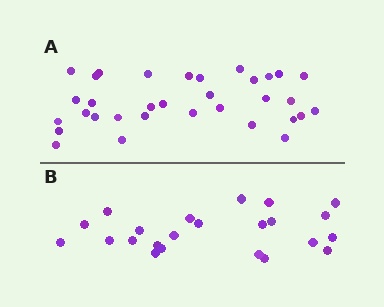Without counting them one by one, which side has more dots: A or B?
Region A (the top region) has more dots.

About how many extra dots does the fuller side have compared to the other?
Region A has roughly 10 or so more dots than region B.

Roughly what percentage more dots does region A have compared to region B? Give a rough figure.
About 45% more.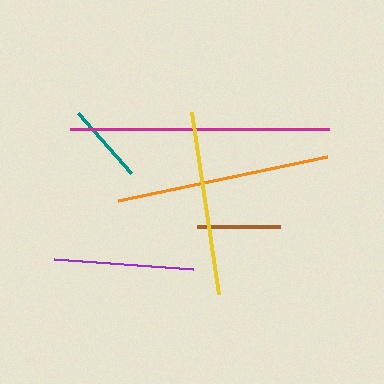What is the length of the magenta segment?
The magenta segment is approximately 259 pixels long.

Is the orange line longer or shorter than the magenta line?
The magenta line is longer than the orange line.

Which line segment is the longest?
The magenta line is the longest at approximately 259 pixels.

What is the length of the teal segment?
The teal segment is approximately 81 pixels long.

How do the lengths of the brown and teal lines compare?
The brown and teal lines are approximately the same length.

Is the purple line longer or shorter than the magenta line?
The magenta line is longer than the purple line.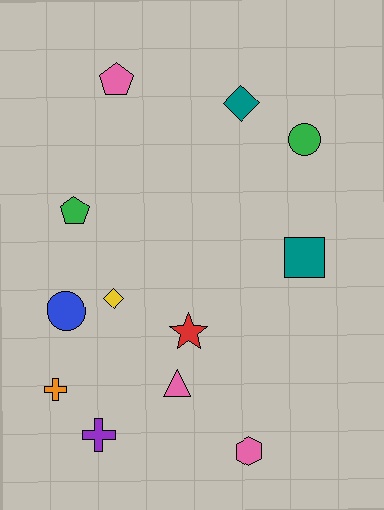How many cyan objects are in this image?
There are no cyan objects.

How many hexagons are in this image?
There is 1 hexagon.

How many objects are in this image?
There are 12 objects.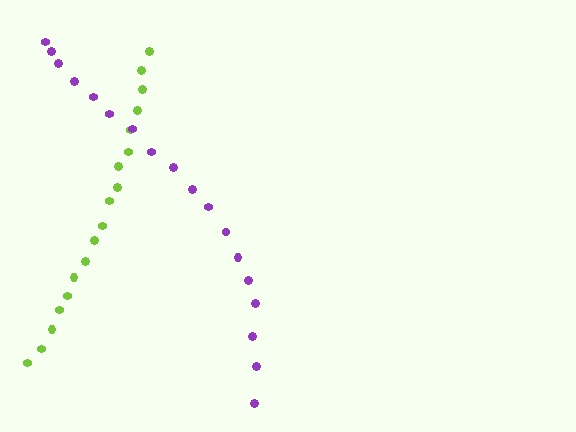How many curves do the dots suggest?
There are 2 distinct paths.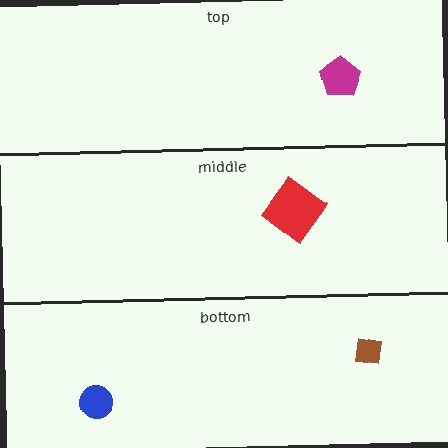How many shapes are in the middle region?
1.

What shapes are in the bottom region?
The blue circle, the brown square.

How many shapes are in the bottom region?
2.